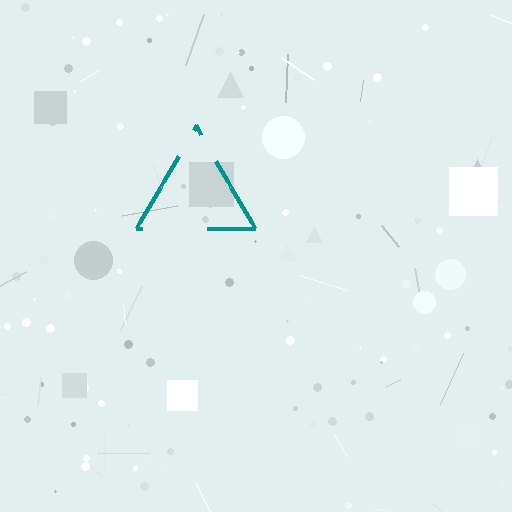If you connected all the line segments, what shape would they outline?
They would outline a triangle.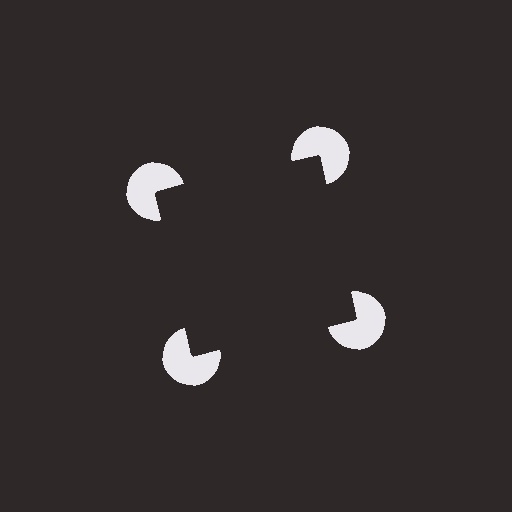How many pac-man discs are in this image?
There are 4 — one at each vertex of the illusory square.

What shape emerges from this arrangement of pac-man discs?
An illusory square — its edges are inferred from the aligned wedge cuts in the pac-man discs, not physically drawn.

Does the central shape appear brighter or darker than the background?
It typically appears slightly darker than the background, even though no actual brightness change is drawn.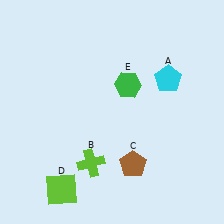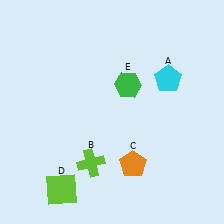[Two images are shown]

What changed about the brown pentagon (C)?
In Image 1, C is brown. In Image 2, it changed to orange.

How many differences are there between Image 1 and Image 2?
There is 1 difference between the two images.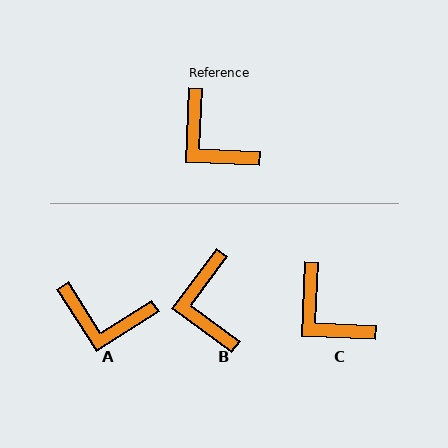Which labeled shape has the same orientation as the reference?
C.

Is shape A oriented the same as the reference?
No, it is off by about 35 degrees.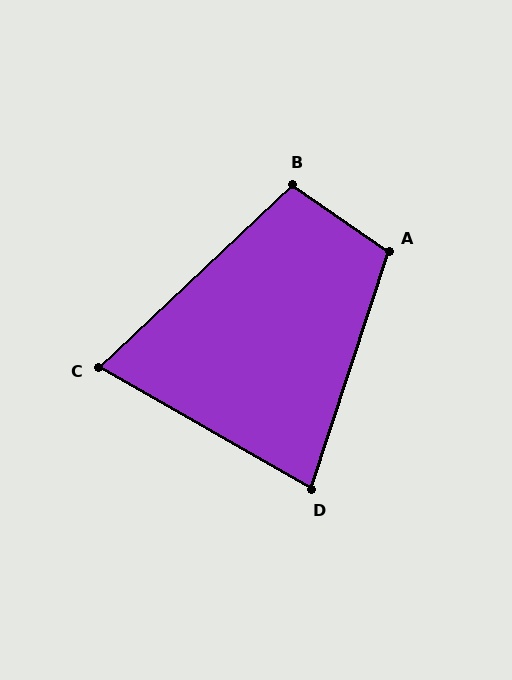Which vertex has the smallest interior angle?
C, at approximately 73 degrees.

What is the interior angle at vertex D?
Approximately 78 degrees (acute).